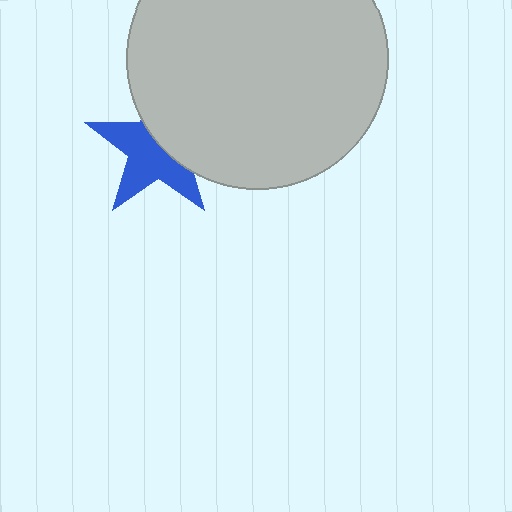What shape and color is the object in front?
The object in front is a light gray circle.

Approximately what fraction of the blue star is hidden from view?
Roughly 43% of the blue star is hidden behind the light gray circle.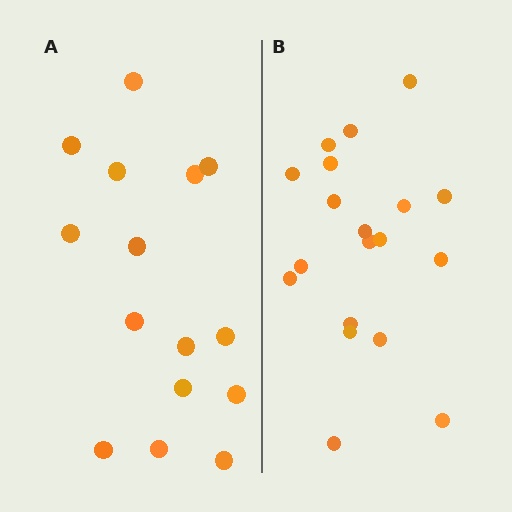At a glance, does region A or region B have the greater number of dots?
Region B (the right region) has more dots.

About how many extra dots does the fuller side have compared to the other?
Region B has about 4 more dots than region A.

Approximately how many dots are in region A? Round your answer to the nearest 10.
About 20 dots. (The exact count is 15, which rounds to 20.)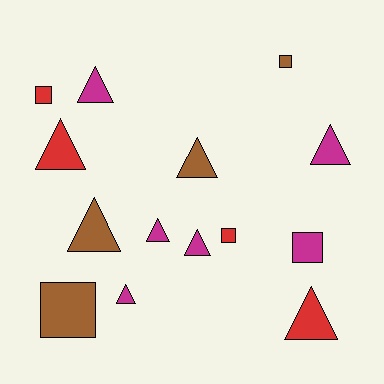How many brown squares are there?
There are 2 brown squares.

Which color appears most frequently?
Magenta, with 6 objects.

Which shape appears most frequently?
Triangle, with 9 objects.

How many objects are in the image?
There are 14 objects.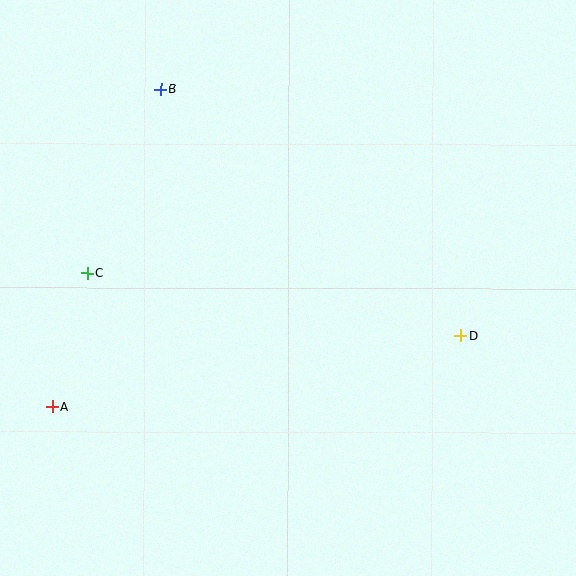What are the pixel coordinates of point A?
Point A is at (52, 407).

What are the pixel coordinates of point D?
Point D is at (461, 336).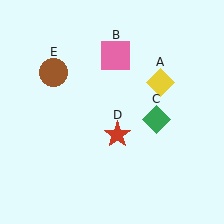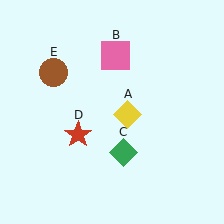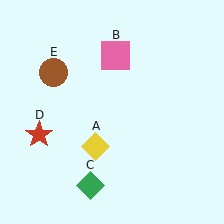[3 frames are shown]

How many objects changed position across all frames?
3 objects changed position: yellow diamond (object A), green diamond (object C), red star (object D).